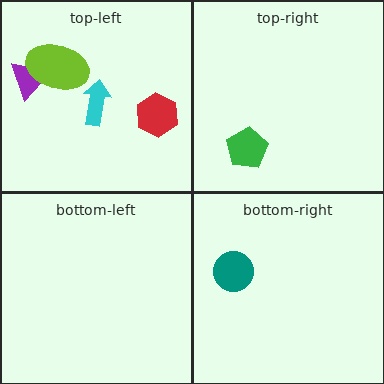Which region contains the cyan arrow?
The top-left region.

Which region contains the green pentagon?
The top-right region.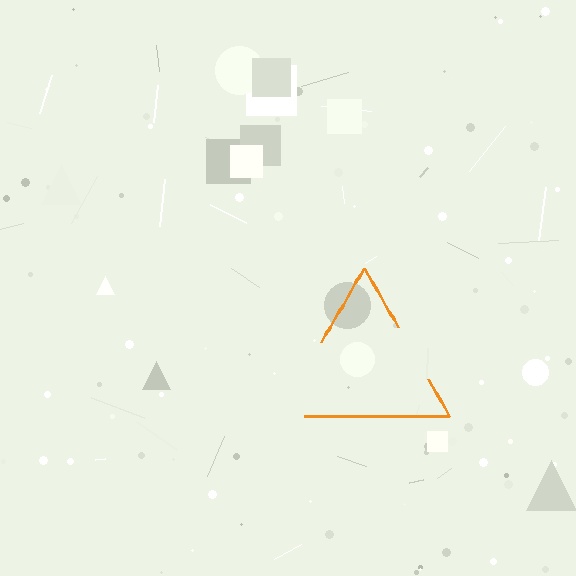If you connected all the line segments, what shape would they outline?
They would outline a triangle.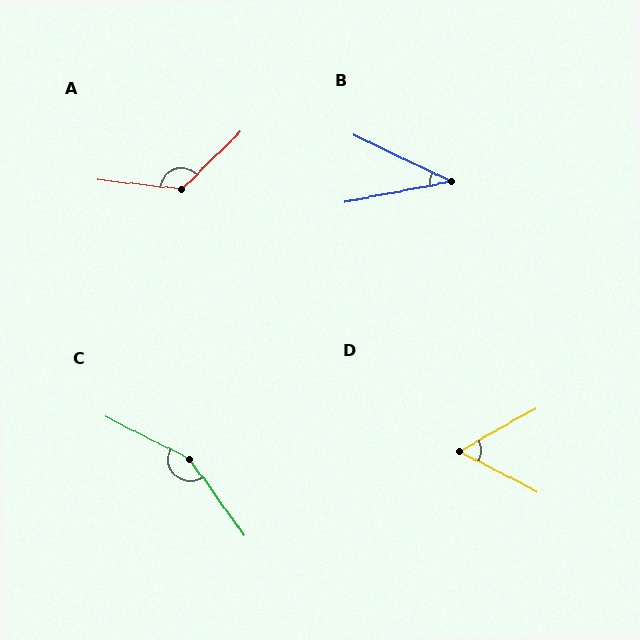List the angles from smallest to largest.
B (37°), D (57°), A (130°), C (152°).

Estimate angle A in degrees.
Approximately 130 degrees.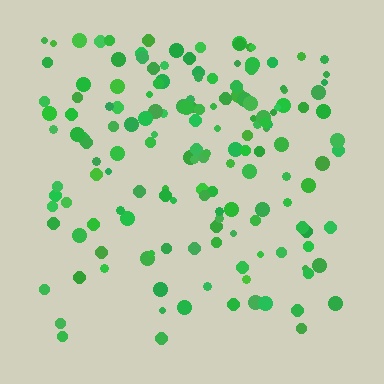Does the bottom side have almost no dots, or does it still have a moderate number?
Still a moderate number, just noticeably fewer than the top.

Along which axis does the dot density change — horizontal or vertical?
Vertical.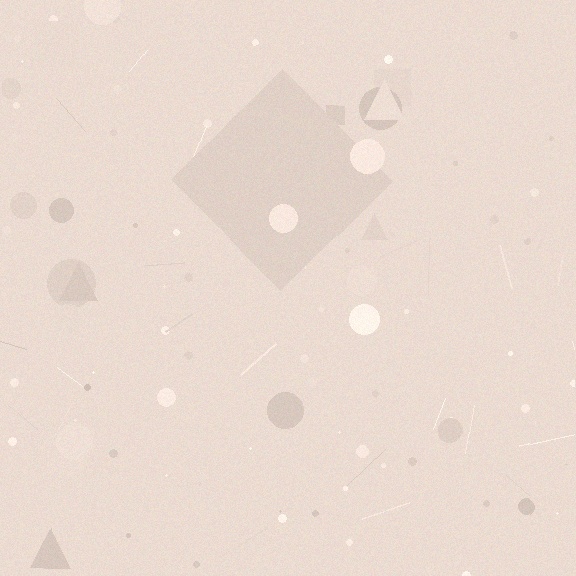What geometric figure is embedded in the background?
A diamond is embedded in the background.